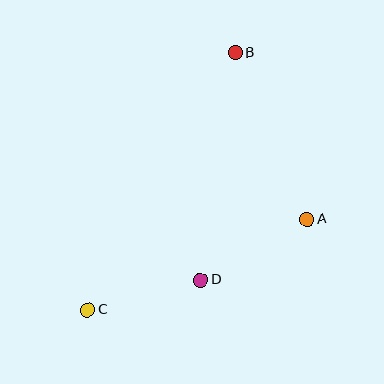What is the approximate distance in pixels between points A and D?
The distance between A and D is approximately 122 pixels.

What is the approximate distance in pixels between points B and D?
The distance between B and D is approximately 230 pixels.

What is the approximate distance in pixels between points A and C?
The distance between A and C is approximately 237 pixels.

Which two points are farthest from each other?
Points B and C are farthest from each other.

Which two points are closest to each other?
Points C and D are closest to each other.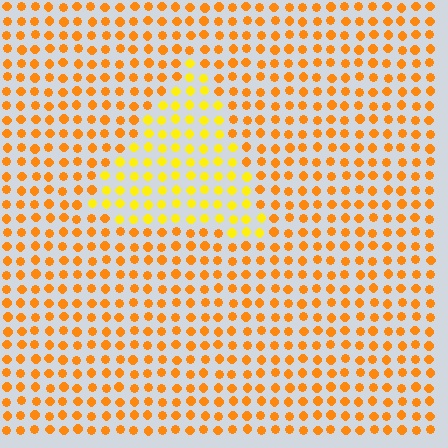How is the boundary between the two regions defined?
The boundary is defined purely by a slight shift in hue (about 26 degrees). Spacing, size, and orientation are identical on both sides.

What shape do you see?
I see a triangle.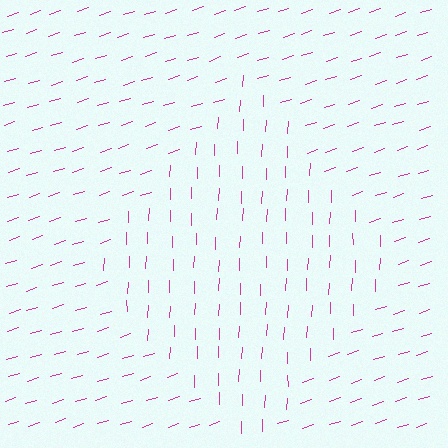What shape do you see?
I see a diamond.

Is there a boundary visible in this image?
Yes, there is a texture boundary formed by a change in line orientation.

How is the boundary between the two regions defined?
The boundary is defined purely by a change in line orientation (approximately 69 degrees difference). All lines are the same color and thickness.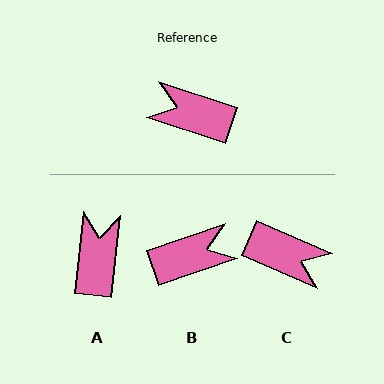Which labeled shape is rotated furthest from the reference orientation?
C, about 175 degrees away.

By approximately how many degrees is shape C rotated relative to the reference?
Approximately 175 degrees counter-clockwise.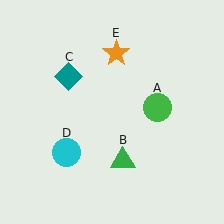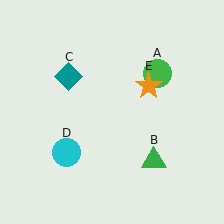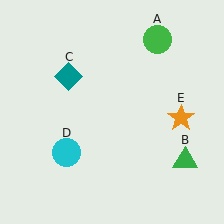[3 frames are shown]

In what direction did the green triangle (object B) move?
The green triangle (object B) moved right.